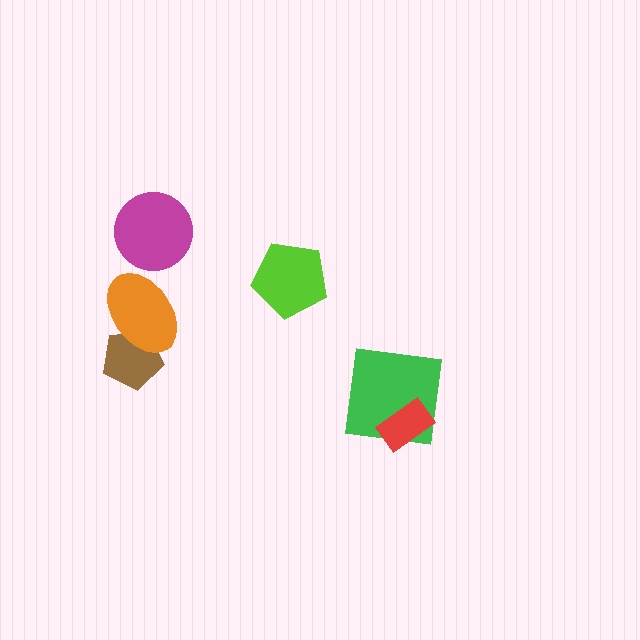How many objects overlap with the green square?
1 object overlaps with the green square.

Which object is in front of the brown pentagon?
The orange ellipse is in front of the brown pentagon.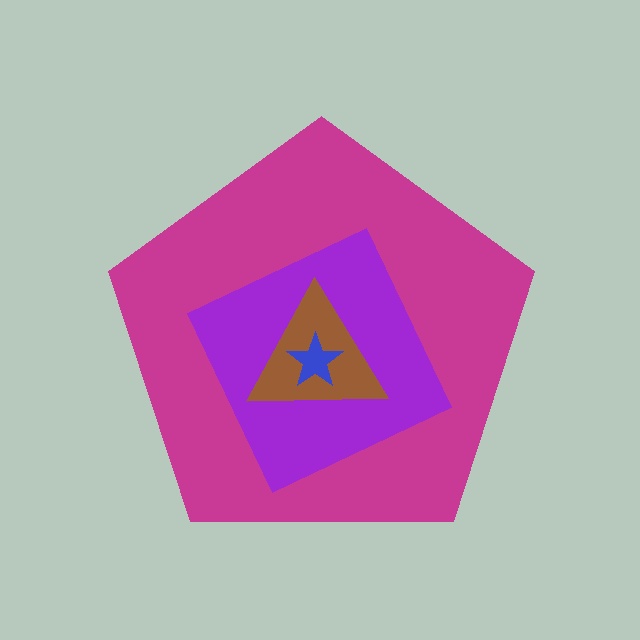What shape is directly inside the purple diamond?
The brown triangle.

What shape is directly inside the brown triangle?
The blue star.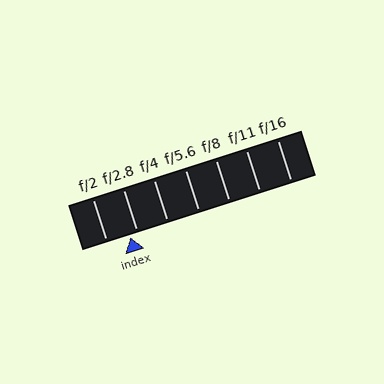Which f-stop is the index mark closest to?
The index mark is closest to f/2.8.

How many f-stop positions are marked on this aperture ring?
There are 7 f-stop positions marked.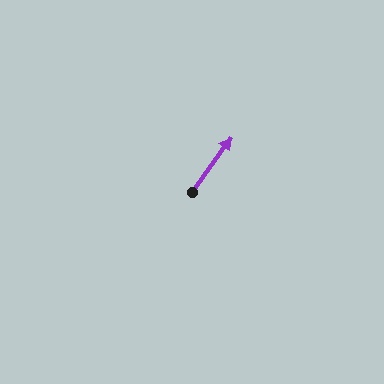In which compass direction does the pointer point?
Northeast.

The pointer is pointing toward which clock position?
Roughly 1 o'clock.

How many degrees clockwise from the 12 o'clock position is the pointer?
Approximately 36 degrees.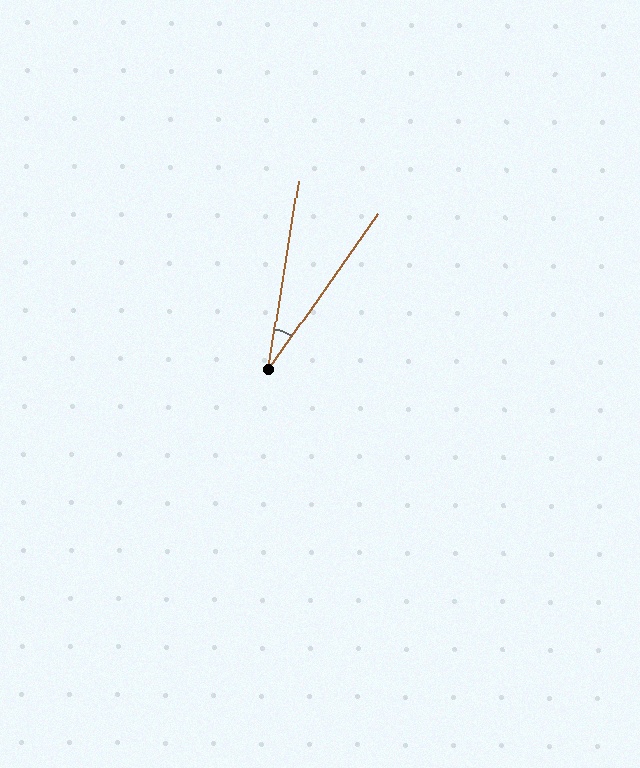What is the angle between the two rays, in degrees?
Approximately 26 degrees.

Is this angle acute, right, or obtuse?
It is acute.